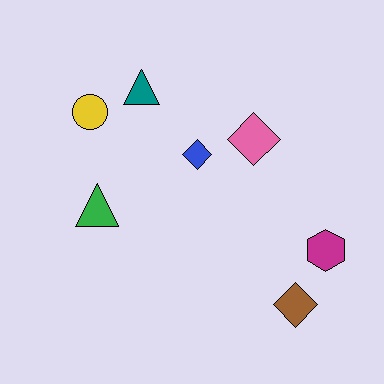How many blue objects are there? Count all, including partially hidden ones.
There is 1 blue object.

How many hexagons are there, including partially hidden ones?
There is 1 hexagon.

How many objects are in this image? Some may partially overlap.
There are 7 objects.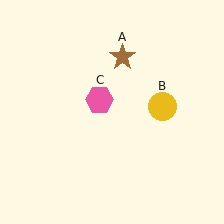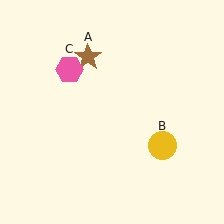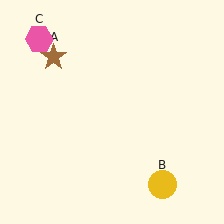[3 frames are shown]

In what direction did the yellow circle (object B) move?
The yellow circle (object B) moved down.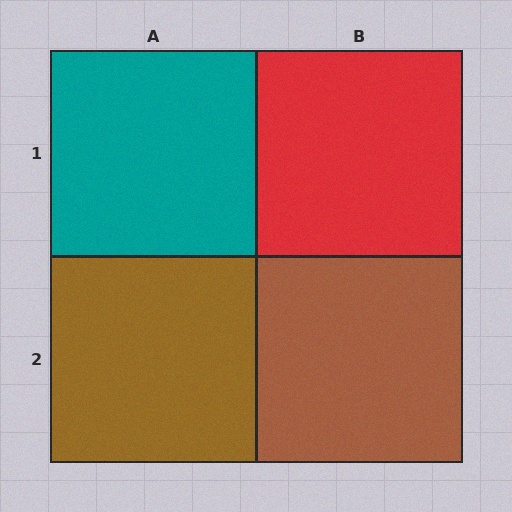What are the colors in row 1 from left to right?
Teal, red.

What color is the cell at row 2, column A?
Brown.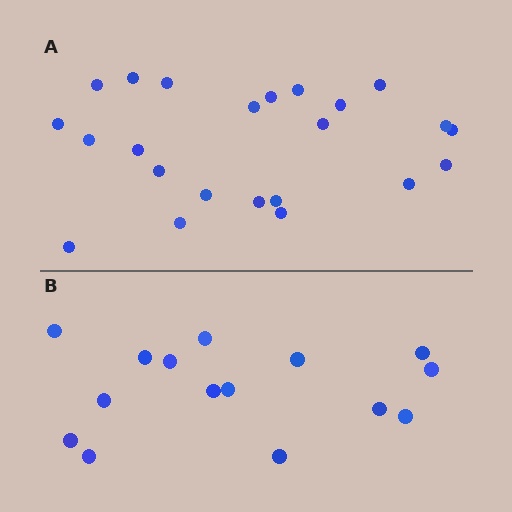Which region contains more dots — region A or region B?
Region A (the top region) has more dots.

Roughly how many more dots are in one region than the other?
Region A has roughly 8 or so more dots than region B.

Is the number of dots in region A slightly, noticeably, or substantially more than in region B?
Region A has substantially more. The ratio is roughly 1.5 to 1.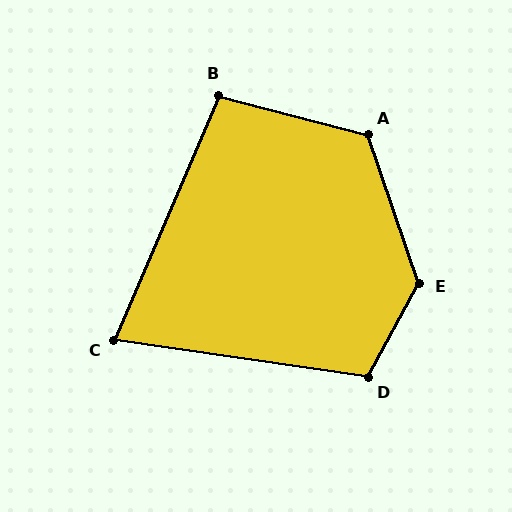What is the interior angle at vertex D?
Approximately 110 degrees (obtuse).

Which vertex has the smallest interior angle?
C, at approximately 75 degrees.